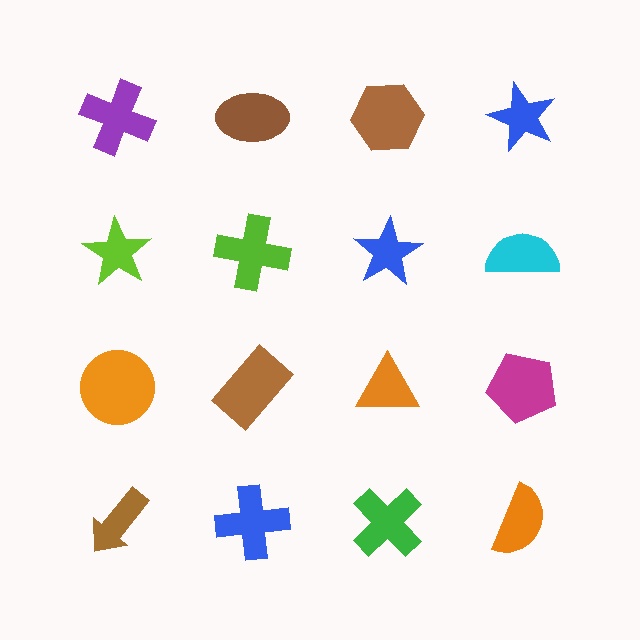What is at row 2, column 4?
A cyan semicircle.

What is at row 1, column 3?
A brown hexagon.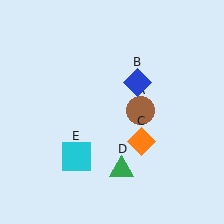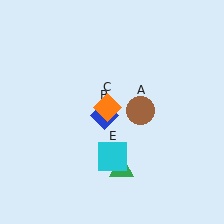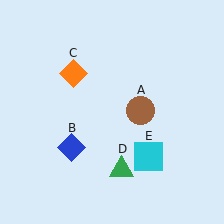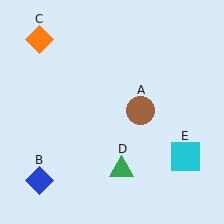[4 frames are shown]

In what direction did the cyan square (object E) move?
The cyan square (object E) moved right.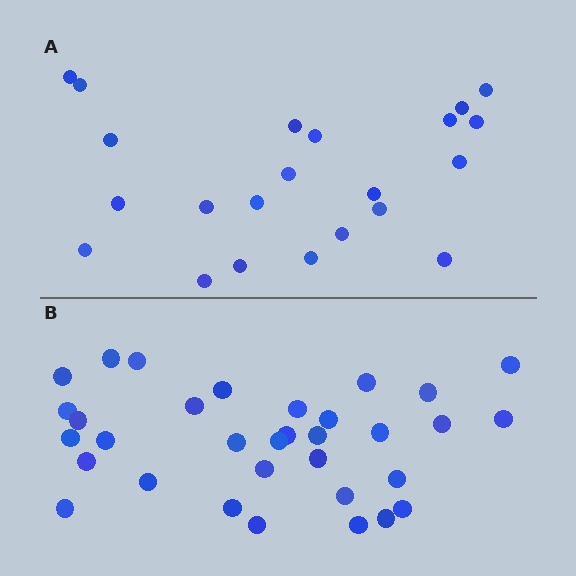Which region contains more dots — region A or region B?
Region B (the bottom region) has more dots.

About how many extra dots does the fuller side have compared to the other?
Region B has roughly 12 or so more dots than region A.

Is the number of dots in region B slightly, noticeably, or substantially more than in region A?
Region B has substantially more. The ratio is roughly 1.5 to 1.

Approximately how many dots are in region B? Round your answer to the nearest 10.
About 30 dots. (The exact count is 33, which rounds to 30.)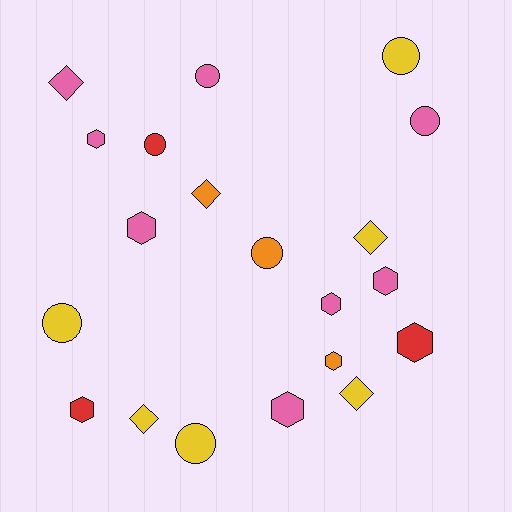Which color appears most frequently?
Pink, with 8 objects.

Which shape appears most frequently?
Hexagon, with 8 objects.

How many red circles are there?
There is 1 red circle.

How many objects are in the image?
There are 20 objects.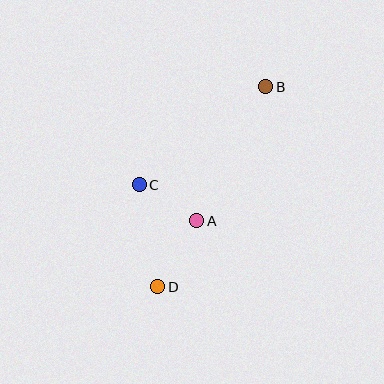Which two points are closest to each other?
Points A and C are closest to each other.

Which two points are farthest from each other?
Points B and D are farthest from each other.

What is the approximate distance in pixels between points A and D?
The distance between A and D is approximately 77 pixels.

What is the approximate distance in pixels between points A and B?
The distance between A and B is approximately 151 pixels.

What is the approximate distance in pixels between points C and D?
The distance between C and D is approximately 104 pixels.